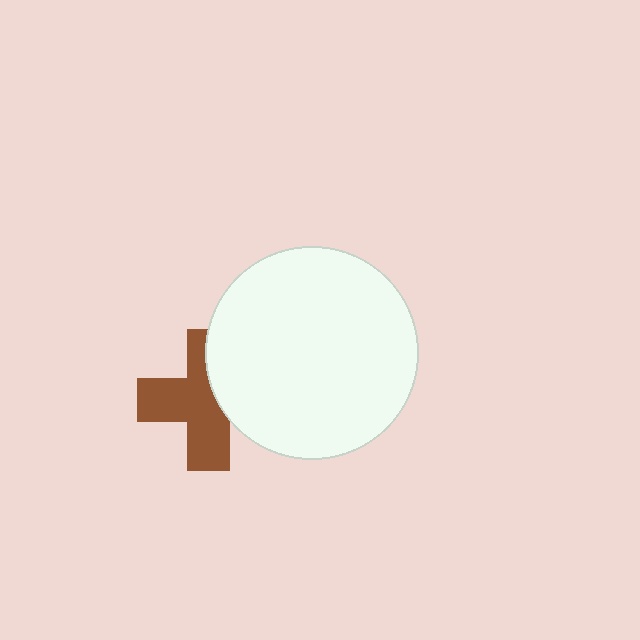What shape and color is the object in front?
The object in front is a white circle.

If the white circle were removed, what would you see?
You would see the complete brown cross.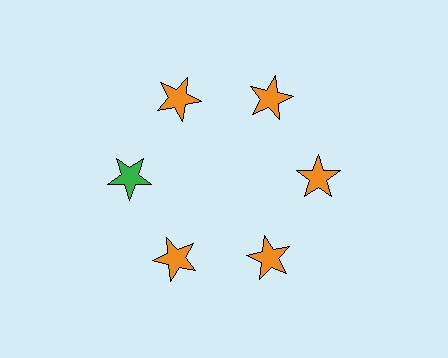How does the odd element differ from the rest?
It has a different color: green instead of orange.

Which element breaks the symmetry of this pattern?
The green star at roughly the 9 o'clock position breaks the symmetry. All other shapes are orange stars.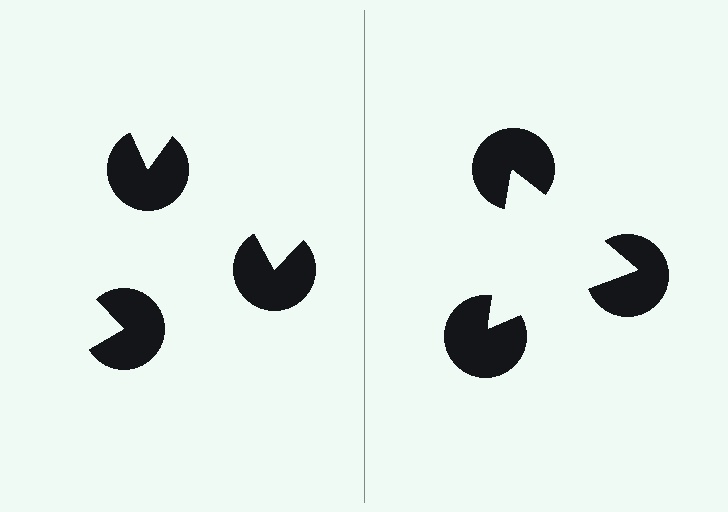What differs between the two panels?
The pac-man discs are positioned identically on both sides; only the wedge orientations differ. On the right they align to a triangle; on the left they are misaligned.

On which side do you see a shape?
An illusory triangle appears on the right side. On the left side the wedge cuts are rotated, so no coherent shape forms.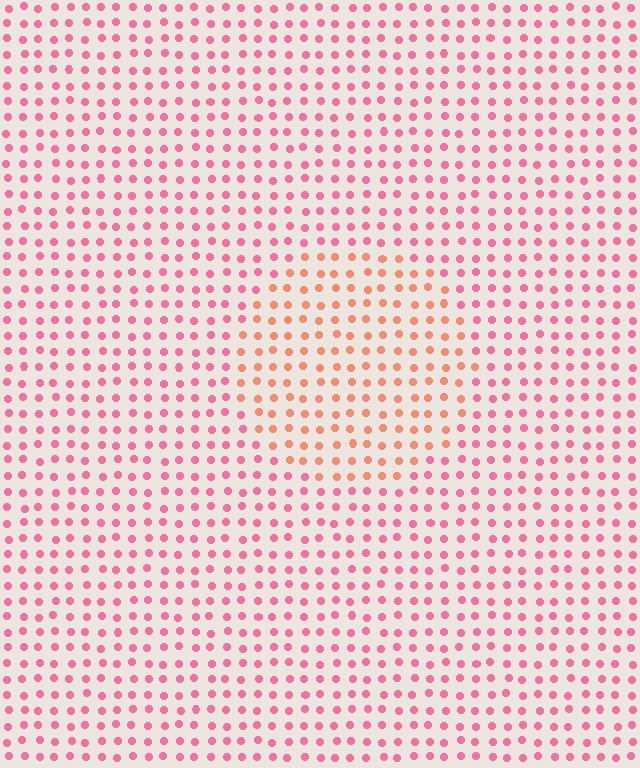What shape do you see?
I see a circle.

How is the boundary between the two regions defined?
The boundary is defined purely by a slight shift in hue (about 36 degrees). Spacing, size, and orientation are identical on both sides.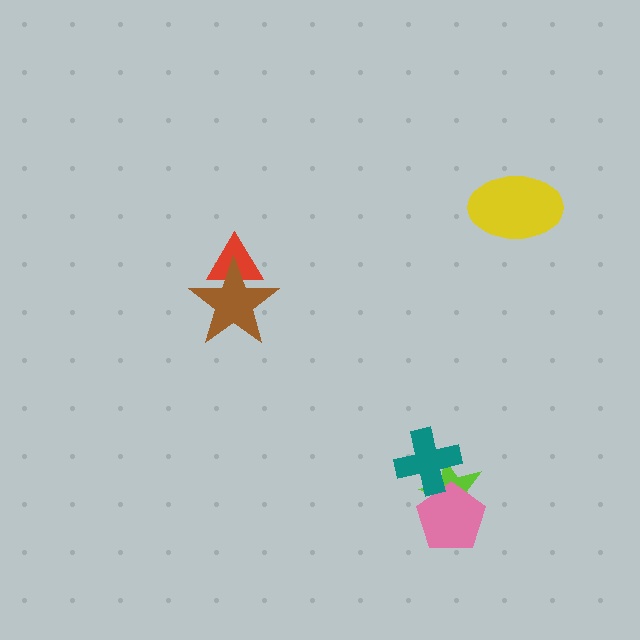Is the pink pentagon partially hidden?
Yes, it is partially covered by another shape.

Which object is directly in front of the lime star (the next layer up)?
The pink pentagon is directly in front of the lime star.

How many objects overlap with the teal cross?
2 objects overlap with the teal cross.